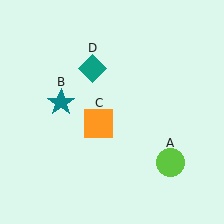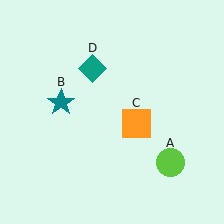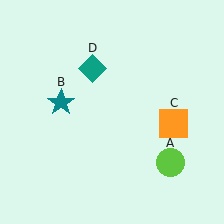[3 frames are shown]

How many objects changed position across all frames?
1 object changed position: orange square (object C).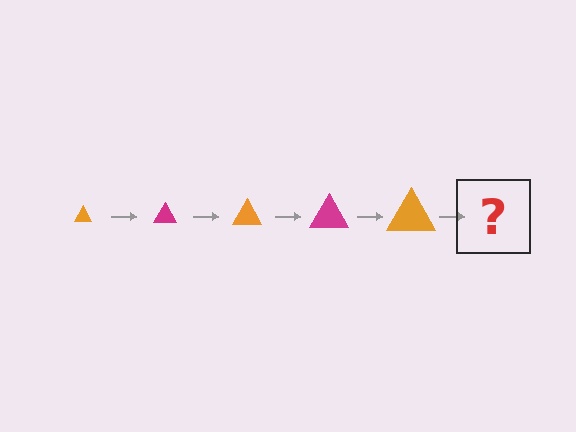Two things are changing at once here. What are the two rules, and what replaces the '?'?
The two rules are that the triangle grows larger each step and the color cycles through orange and magenta. The '?' should be a magenta triangle, larger than the previous one.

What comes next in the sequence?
The next element should be a magenta triangle, larger than the previous one.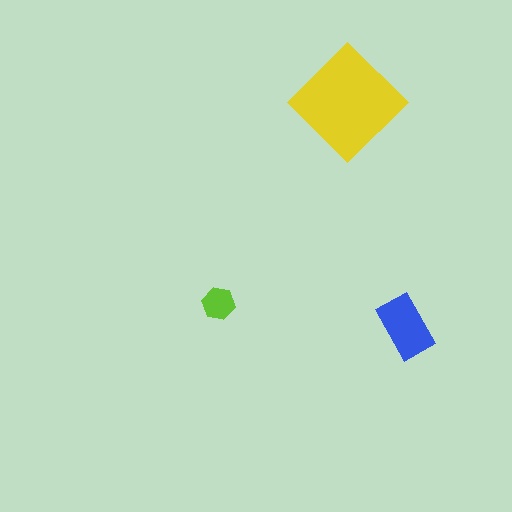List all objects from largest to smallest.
The yellow diamond, the blue rectangle, the lime hexagon.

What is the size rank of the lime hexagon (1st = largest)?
3rd.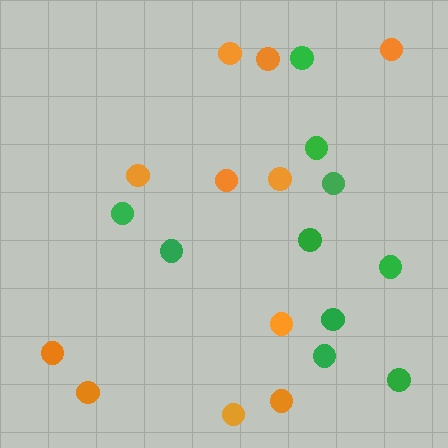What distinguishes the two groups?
There are 2 groups: one group of orange circles (11) and one group of green circles (10).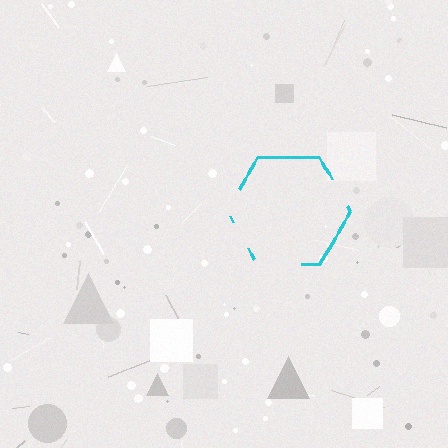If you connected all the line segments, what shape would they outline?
They would outline a hexagon.